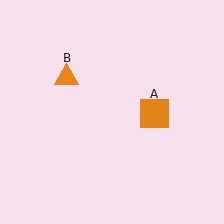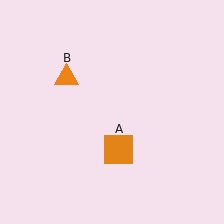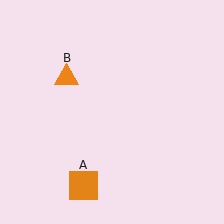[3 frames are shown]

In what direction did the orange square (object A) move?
The orange square (object A) moved down and to the left.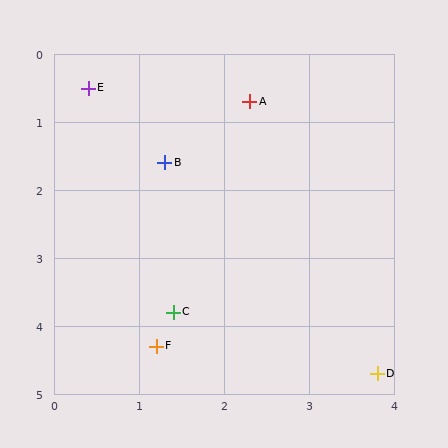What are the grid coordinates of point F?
Point F is at approximately (1.2, 4.3).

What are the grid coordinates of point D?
Point D is at approximately (3.8, 4.7).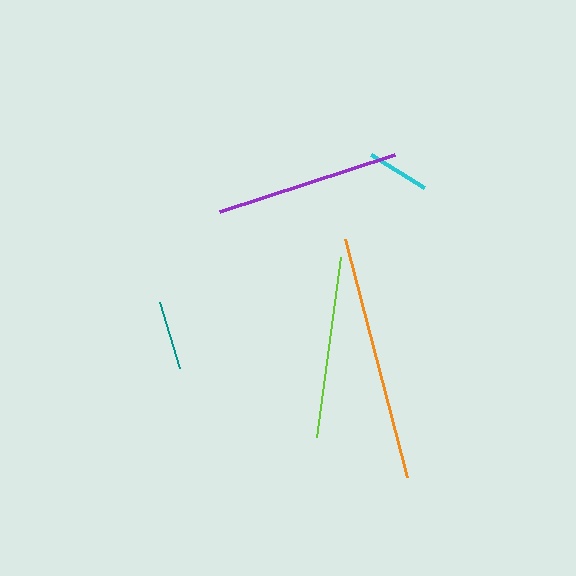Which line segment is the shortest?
The cyan line is the shortest at approximately 62 pixels.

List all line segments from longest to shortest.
From longest to shortest: orange, purple, lime, teal, cyan.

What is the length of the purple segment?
The purple segment is approximately 184 pixels long.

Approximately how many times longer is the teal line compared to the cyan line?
The teal line is approximately 1.1 times the length of the cyan line.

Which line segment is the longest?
The orange line is the longest at approximately 246 pixels.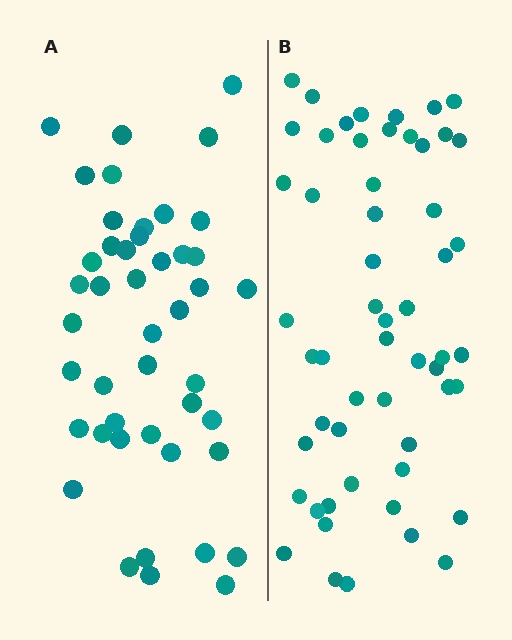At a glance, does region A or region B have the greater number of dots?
Region B (the right region) has more dots.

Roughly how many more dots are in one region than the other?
Region B has roughly 10 or so more dots than region A.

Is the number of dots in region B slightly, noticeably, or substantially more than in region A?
Region B has only slightly more — the two regions are fairly close. The ratio is roughly 1.2 to 1.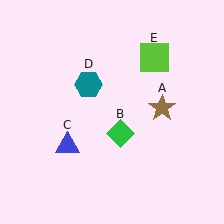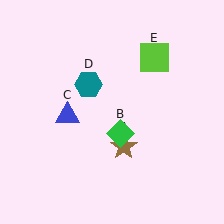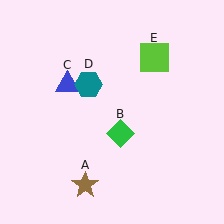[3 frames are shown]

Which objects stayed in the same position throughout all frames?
Green diamond (object B) and teal hexagon (object D) and lime square (object E) remained stationary.